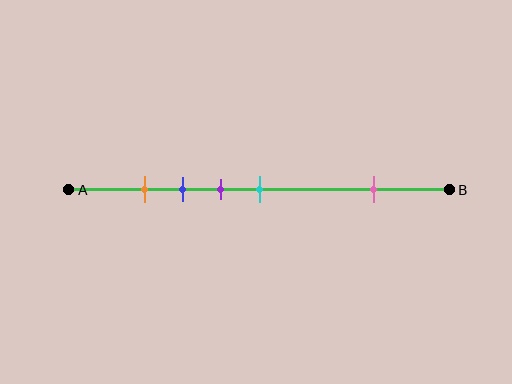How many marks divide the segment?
There are 5 marks dividing the segment.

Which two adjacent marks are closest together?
The orange and blue marks are the closest adjacent pair.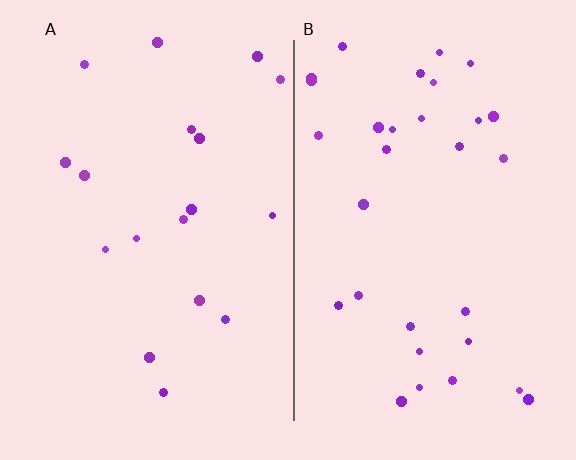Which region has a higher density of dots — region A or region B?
B (the right).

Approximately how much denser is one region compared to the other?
Approximately 1.7× — region B over region A.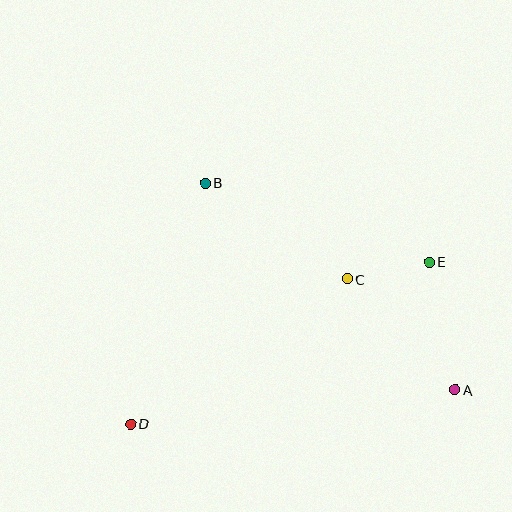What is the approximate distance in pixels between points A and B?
The distance between A and B is approximately 324 pixels.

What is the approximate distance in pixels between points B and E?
The distance between B and E is approximately 237 pixels.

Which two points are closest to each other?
Points C and E are closest to each other.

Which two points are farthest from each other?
Points D and E are farthest from each other.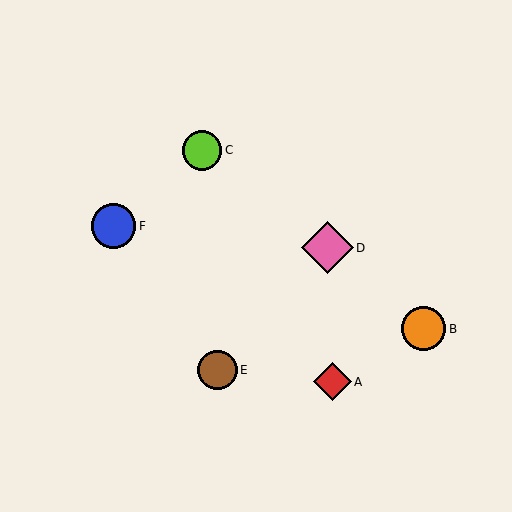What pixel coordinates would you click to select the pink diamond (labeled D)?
Click at (327, 248) to select the pink diamond D.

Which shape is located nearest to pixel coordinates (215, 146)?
The lime circle (labeled C) at (202, 150) is nearest to that location.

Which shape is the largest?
The pink diamond (labeled D) is the largest.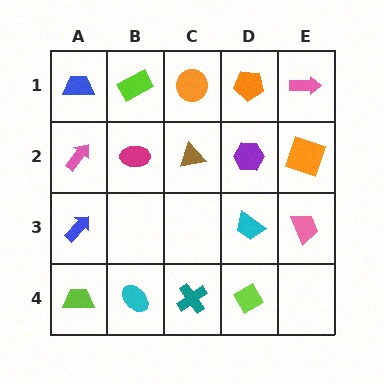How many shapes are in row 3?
3 shapes.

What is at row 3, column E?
A pink trapezoid.